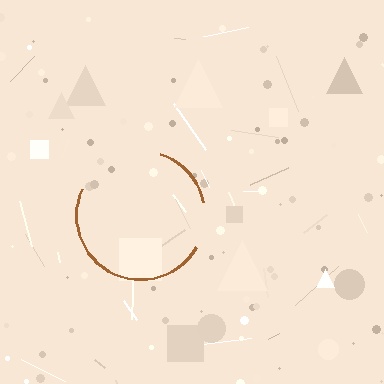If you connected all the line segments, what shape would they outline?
They would outline a circle.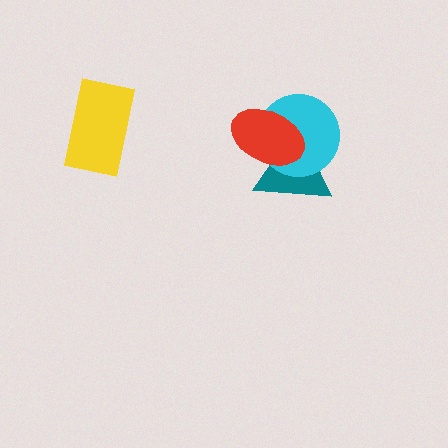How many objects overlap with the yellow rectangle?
0 objects overlap with the yellow rectangle.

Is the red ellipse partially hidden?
No, no other shape covers it.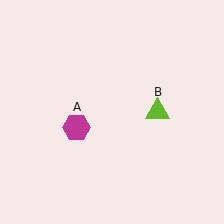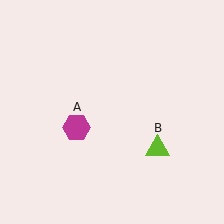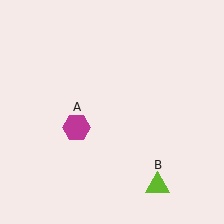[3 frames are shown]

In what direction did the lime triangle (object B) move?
The lime triangle (object B) moved down.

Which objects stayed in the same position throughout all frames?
Magenta hexagon (object A) remained stationary.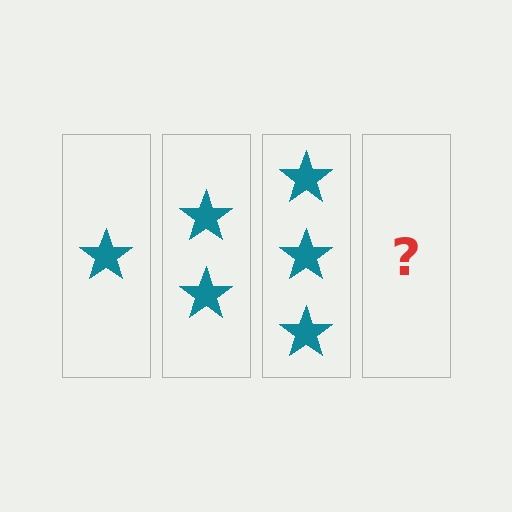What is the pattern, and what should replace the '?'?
The pattern is that each step adds one more star. The '?' should be 4 stars.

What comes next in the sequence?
The next element should be 4 stars.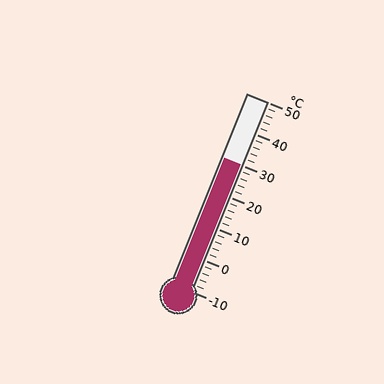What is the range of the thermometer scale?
The thermometer scale ranges from -10°C to 50°C.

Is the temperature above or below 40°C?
The temperature is below 40°C.